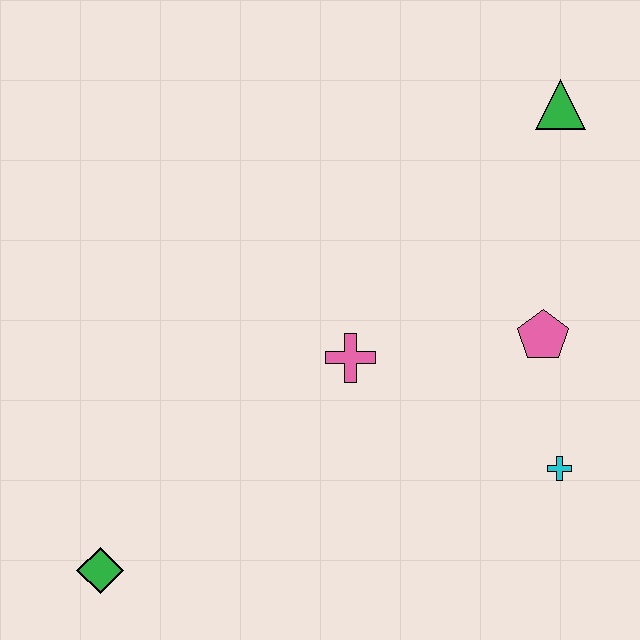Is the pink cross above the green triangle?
No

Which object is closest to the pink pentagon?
The cyan cross is closest to the pink pentagon.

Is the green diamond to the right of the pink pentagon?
No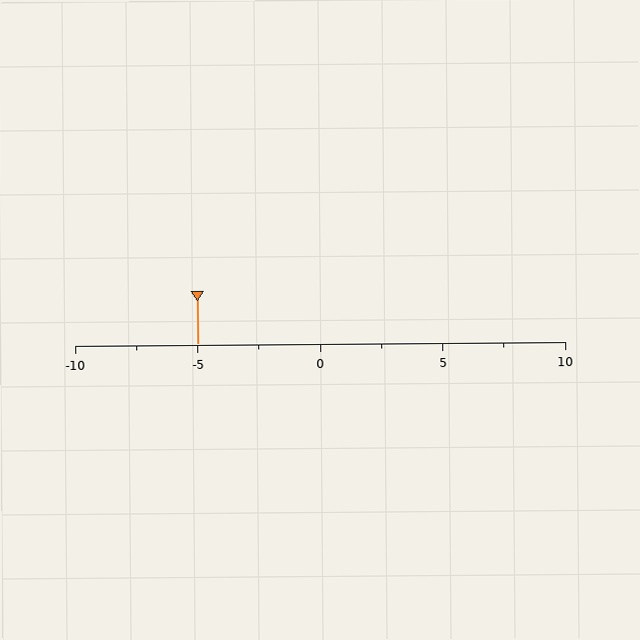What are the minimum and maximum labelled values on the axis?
The axis runs from -10 to 10.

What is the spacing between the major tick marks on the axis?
The major ticks are spaced 5 apart.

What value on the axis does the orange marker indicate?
The marker indicates approximately -5.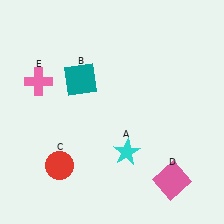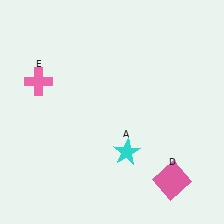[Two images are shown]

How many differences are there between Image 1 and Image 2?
There are 2 differences between the two images.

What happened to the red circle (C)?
The red circle (C) was removed in Image 2. It was in the bottom-left area of Image 1.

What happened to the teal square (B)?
The teal square (B) was removed in Image 2. It was in the top-left area of Image 1.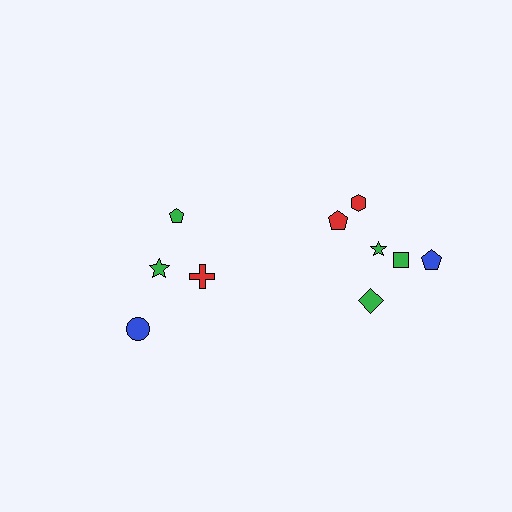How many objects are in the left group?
There are 4 objects.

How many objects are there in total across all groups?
There are 10 objects.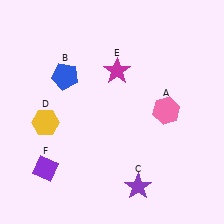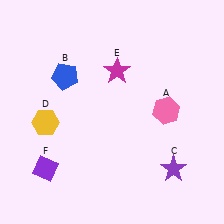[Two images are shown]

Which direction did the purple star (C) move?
The purple star (C) moved right.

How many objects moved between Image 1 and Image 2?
1 object moved between the two images.